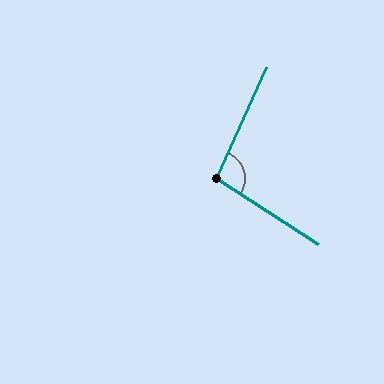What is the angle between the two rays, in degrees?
Approximately 99 degrees.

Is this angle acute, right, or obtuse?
It is obtuse.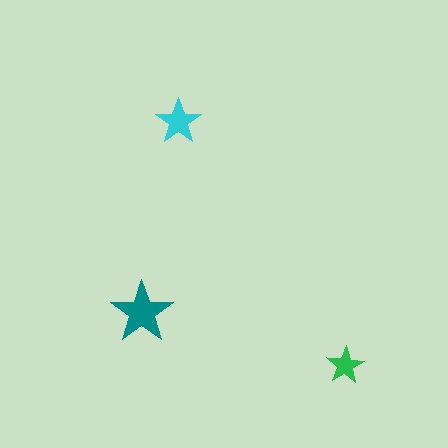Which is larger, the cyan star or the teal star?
The teal one.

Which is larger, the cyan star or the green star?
The cyan one.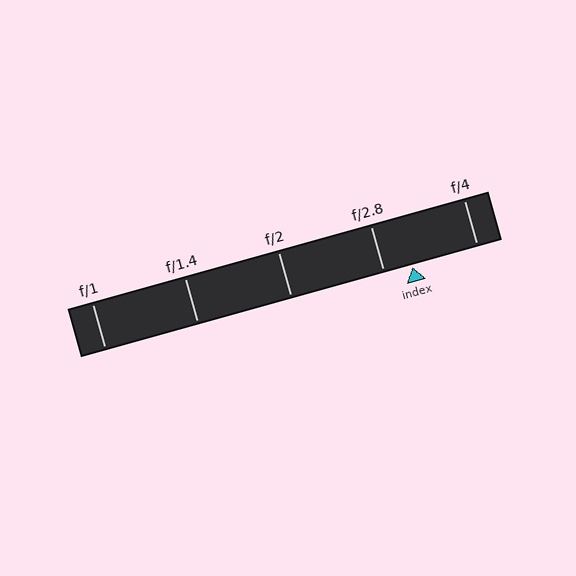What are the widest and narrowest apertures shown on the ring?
The widest aperture shown is f/1 and the narrowest is f/4.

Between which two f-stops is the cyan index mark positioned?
The index mark is between f/2.8 and f/4.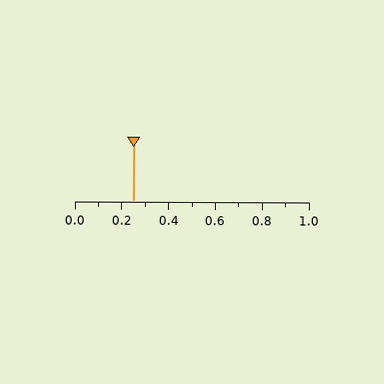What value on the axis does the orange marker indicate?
The marker indicates approximately 0.25.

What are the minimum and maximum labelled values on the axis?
The axis runs from 0.0 to 1.0.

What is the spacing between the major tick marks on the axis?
The major ticks are spaced 0.2 apart.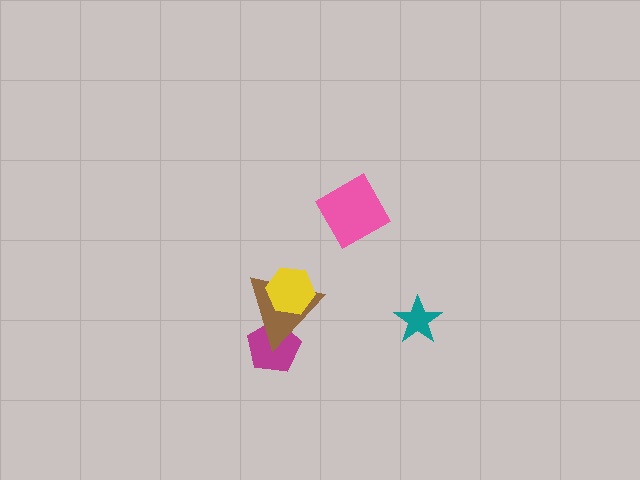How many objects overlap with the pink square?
0 objects overlap with the pink square.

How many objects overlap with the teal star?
0 objects overlap with the teal star.